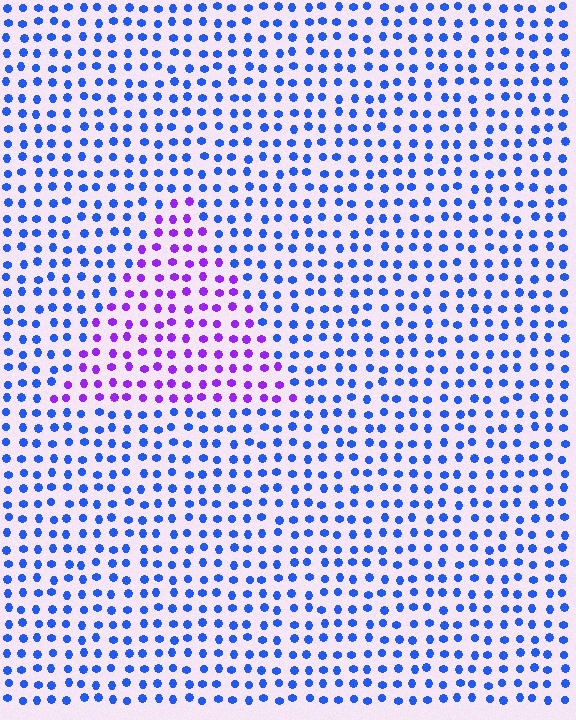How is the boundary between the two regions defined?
The boundary is defined purely by a slight shift in hue (about 52 degrees). Spacing, size, and orientation are identical on both sides.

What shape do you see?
I see a triangle.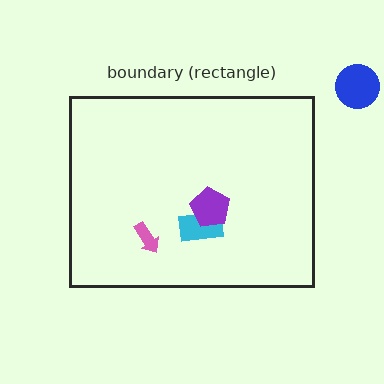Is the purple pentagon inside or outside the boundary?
Inside.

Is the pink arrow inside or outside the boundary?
Inside.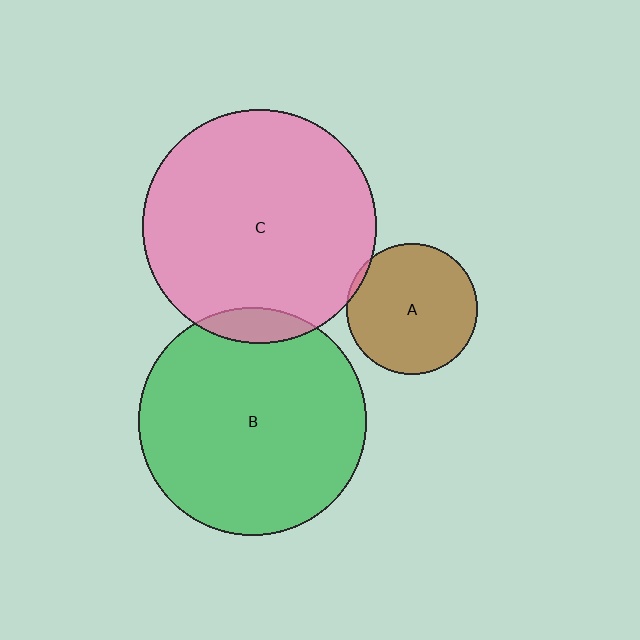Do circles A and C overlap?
Yes.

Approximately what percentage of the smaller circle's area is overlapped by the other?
Approximately 5%.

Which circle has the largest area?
Circle C (pink).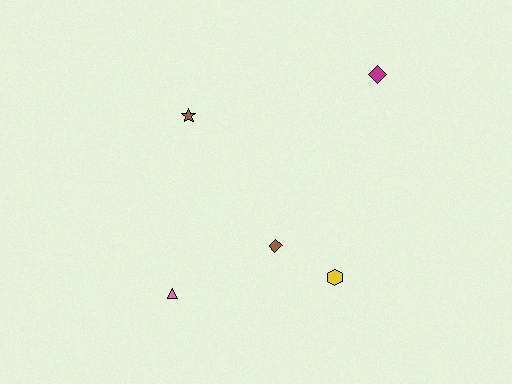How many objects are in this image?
There are 5 objects.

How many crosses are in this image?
There are no crosses.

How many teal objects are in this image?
There are no teal objects.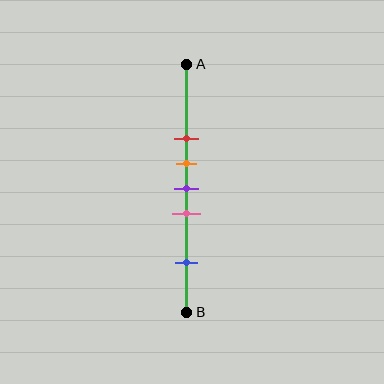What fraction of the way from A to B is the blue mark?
The blue mark is approximately 80% (0.8) of the way from A to B.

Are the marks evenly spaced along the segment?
No, the marks are not evenly spaced.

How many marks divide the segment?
There are 5 marks dividing the segment.